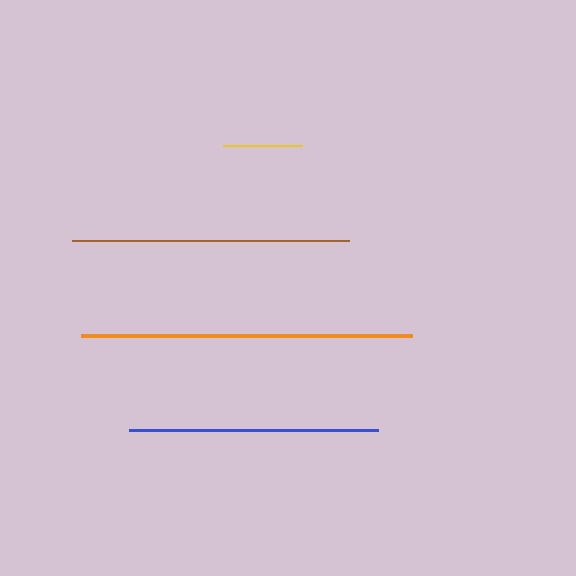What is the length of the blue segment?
The blue segment is approximately 249 pixels long.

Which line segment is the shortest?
The yellow line is the shortest at approximately 79 pixels.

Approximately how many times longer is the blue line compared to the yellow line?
The blue line is approximately 3.1 times the length of the yellow line.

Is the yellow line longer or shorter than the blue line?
The blue line is longer than the yellow line.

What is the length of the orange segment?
The orange segment is approximately 332 pixels long.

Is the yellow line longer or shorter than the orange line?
The orange line is longer than the yellow line.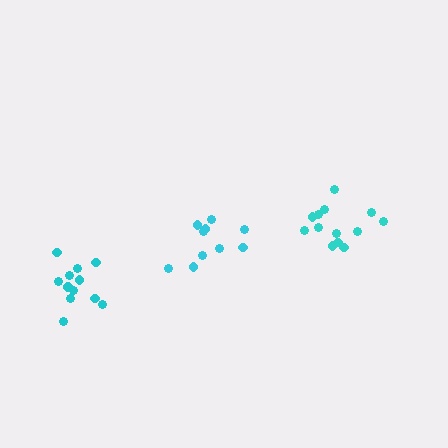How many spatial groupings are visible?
There are 3 spatial groupings.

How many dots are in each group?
Group 1: 12 dots, Group 2: 13 dots, Group 3: 10 dots (35 total).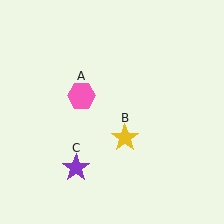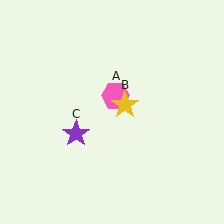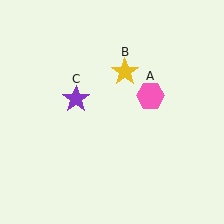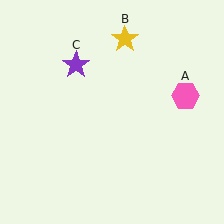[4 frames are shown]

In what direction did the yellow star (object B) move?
The yellow star (object B) moved up.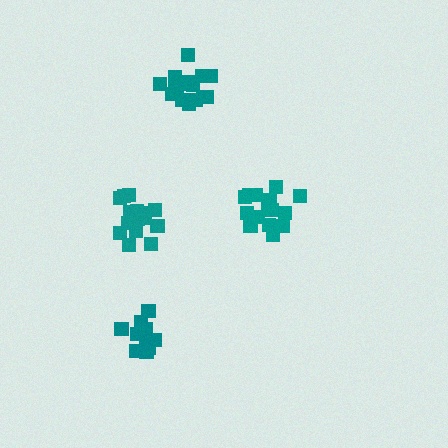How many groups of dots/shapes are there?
There are 4 groups.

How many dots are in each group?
Group 1: 13 dots, Group 2: 16 dots, Group 3: 18 dots, Group 4: 16 dots (63 total).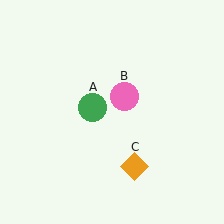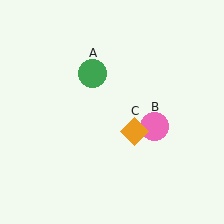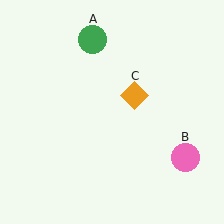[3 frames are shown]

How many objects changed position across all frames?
3 objects changed position: green circle (object A), pink circle (object B), orange diamond (object C).